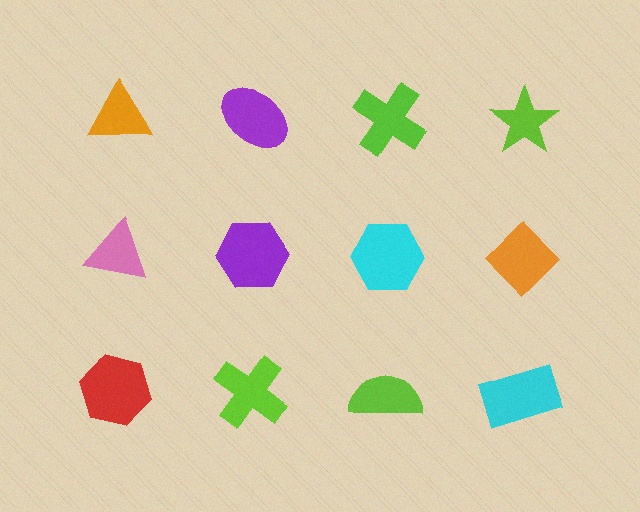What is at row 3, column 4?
A cyan rectangle.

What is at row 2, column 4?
An orange diamond.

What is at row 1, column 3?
A lime cross.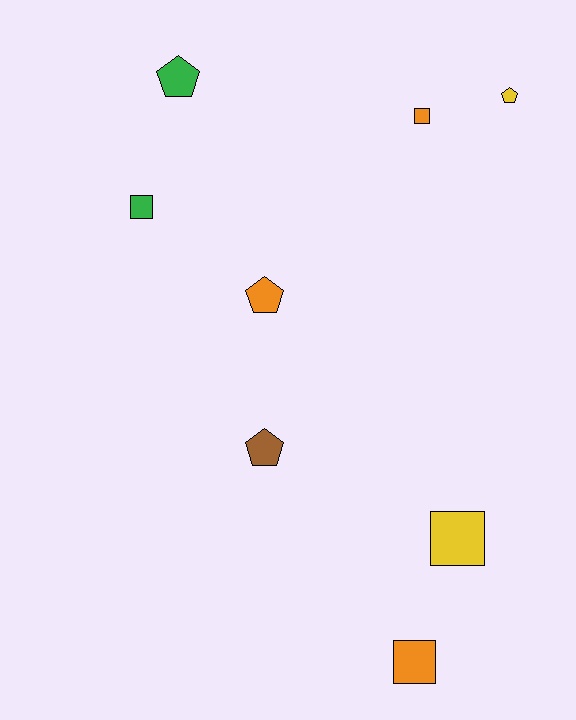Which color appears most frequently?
Orange, with 3 objects.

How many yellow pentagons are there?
There is 1 yellow pentagon.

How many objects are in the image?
There are 8 objects.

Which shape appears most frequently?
Square, with 4 objects.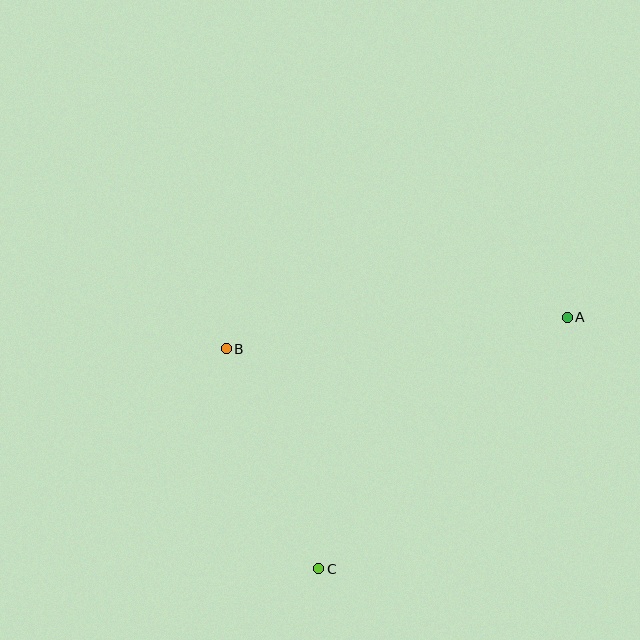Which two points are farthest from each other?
Points A and C are farthest from each other.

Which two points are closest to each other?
Points B and C are closest to each other.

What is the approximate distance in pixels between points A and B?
The distance between A and B is approximately 343 pixels.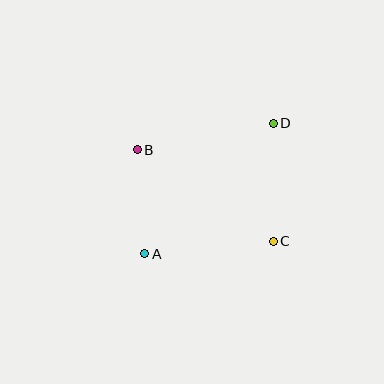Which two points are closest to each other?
Points A and B are closest to each other.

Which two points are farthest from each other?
Points A and D are farthest from each other.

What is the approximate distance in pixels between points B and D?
The distance between B and D is approximately 138 pixels.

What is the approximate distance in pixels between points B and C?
The distance between B and C is approximately 164 pixels.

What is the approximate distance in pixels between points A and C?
The distance between A and C is approximately 129 pixels.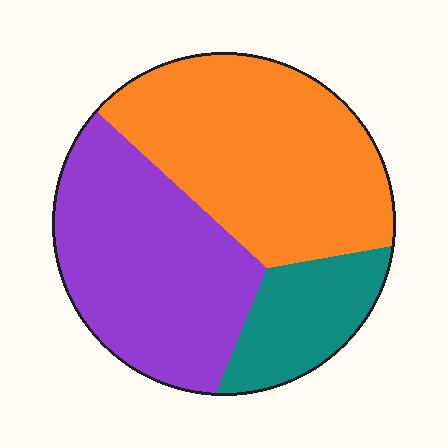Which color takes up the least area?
Teal, at roughly 15%.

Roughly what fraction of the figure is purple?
Purple takes up about two fifths (2/5) of the figure.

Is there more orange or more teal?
Orange.